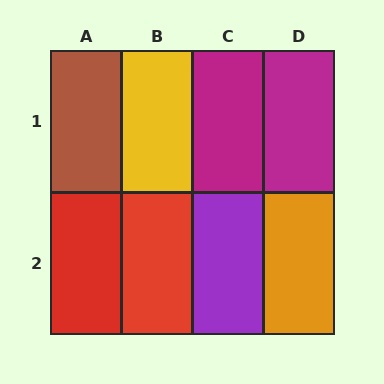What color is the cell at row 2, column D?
Orange.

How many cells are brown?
1 cell is brown.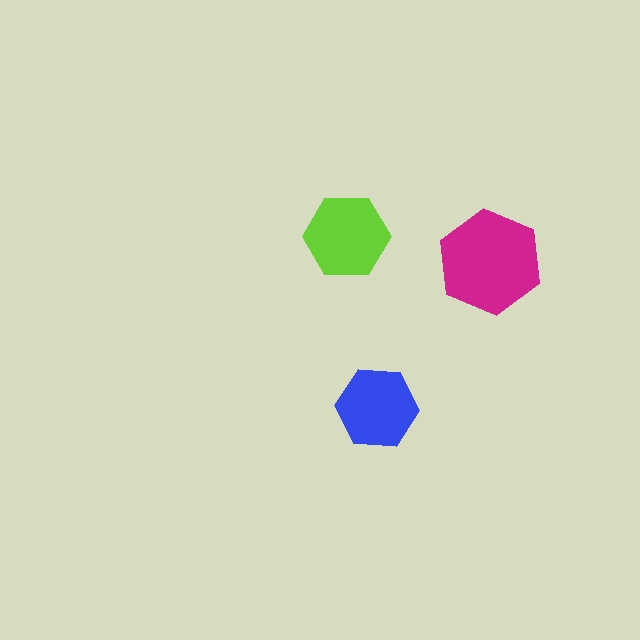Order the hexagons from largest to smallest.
the magenta one, the lime one, the blue one.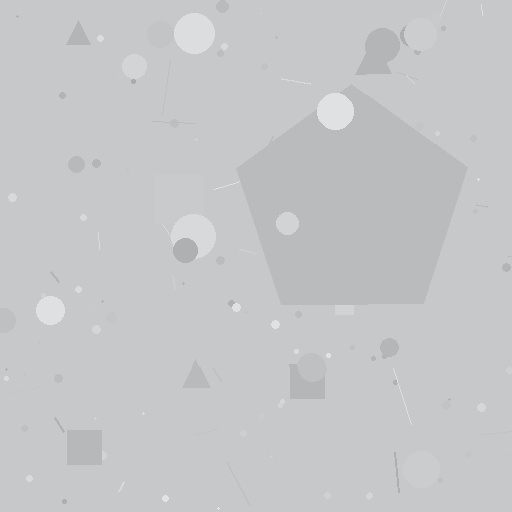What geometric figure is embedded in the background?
A pentagon is embedded in the background.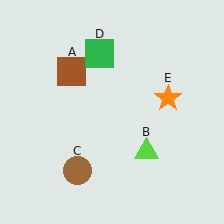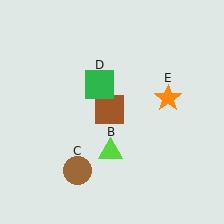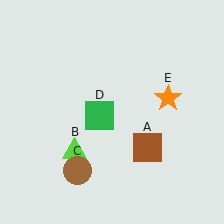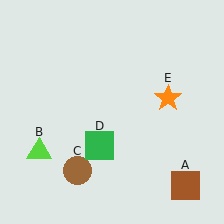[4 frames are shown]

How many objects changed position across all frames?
3 objects changed position: brown square (object A), lime triangle (object B), green square (object D).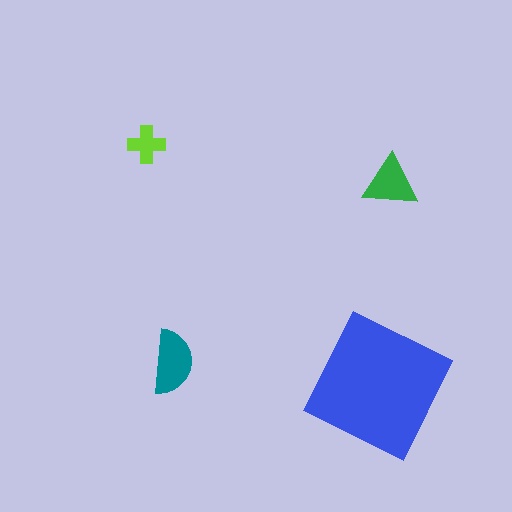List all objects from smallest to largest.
The lime cross, the green triangle, the teal semicircle, the blue square.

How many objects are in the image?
There are 4 objects in the image.